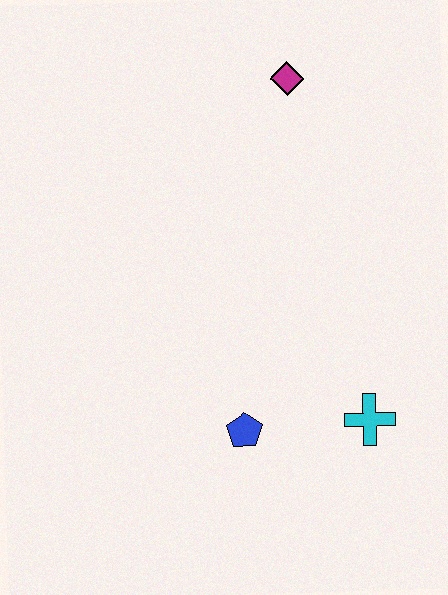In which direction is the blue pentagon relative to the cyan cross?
The blue pentagon is to the left of the cyan cross.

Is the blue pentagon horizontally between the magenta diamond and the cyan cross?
No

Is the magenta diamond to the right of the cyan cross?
No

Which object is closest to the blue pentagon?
The cyan cross is closest to the blue pentagon.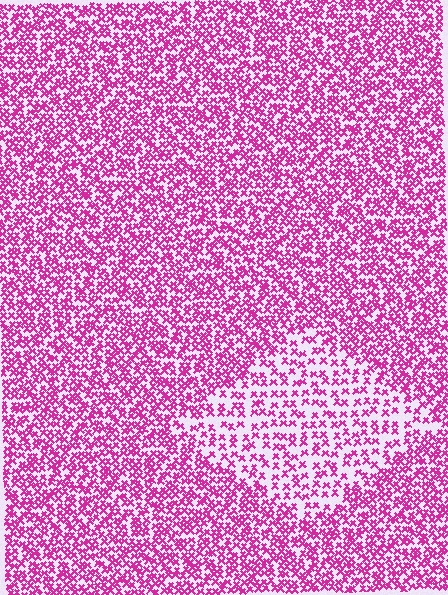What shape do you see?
I see a diamond.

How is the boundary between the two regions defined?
The boundary is defined by a change in element density (approximately 2.0x ratio). All elements are the same color, size, and shape.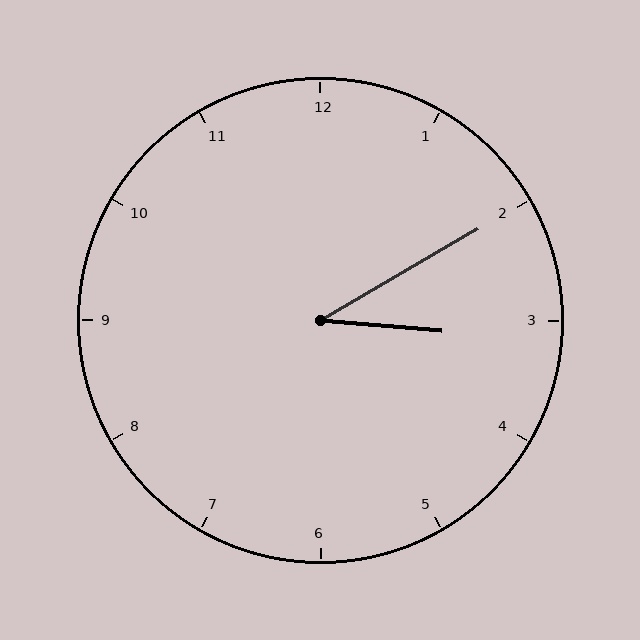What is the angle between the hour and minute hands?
Approximately 35 degrees.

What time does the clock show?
3:10.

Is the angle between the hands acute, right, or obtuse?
It is acute.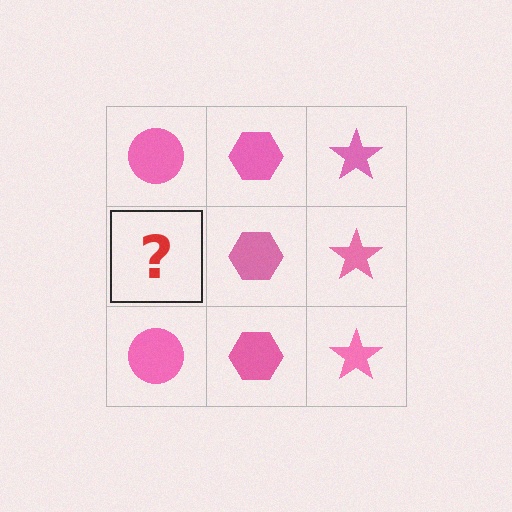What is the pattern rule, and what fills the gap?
The rule is that each column has a consistent shape. The gap should be filled with a pink circle.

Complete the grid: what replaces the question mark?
The question mark should be replaced with a pink circle.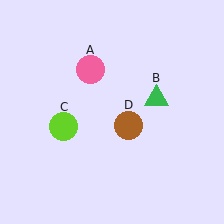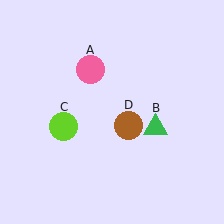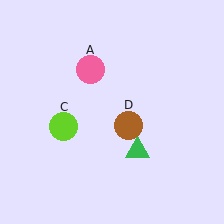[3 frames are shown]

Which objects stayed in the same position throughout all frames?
Pink circle (object A) and lime circle (object C) and brown circle (object D) remained stationary.